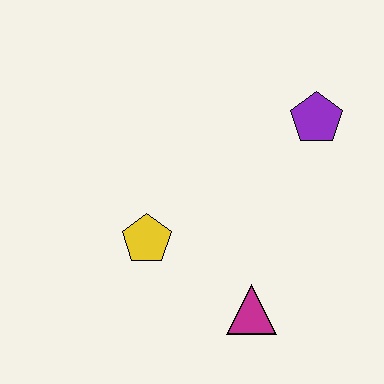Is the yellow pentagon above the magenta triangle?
Yes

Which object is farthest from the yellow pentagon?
The purple pentagon is farthest from the yellow pentagon.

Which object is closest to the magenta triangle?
The yellow pentagon is closest to the magenta triangle.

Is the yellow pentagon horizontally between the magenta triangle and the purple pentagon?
No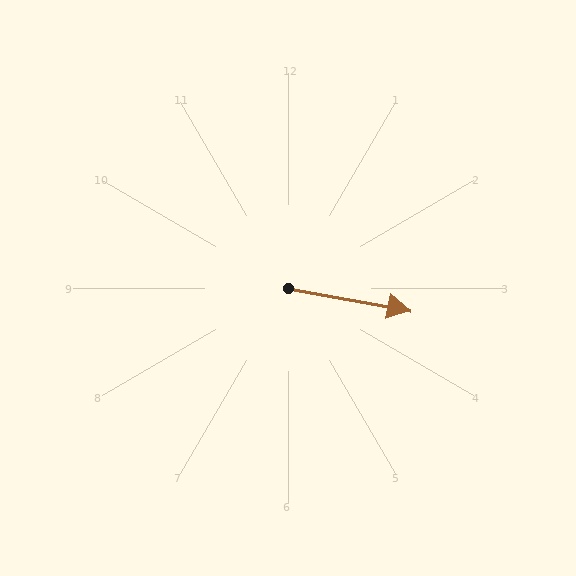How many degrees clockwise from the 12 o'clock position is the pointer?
Approximately 100 degrees.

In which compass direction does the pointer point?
East.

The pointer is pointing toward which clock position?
Roughly 3 o'clock.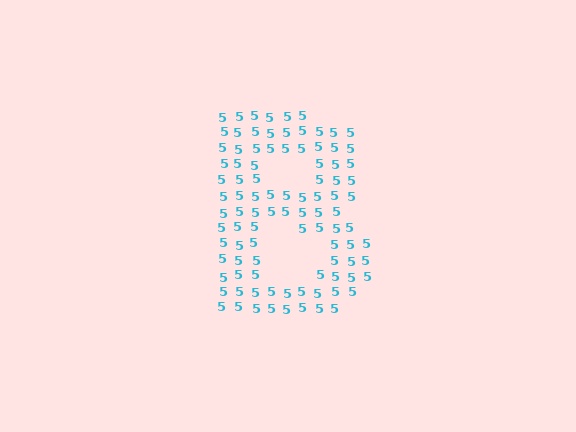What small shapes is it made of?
It is made of small digit 5's.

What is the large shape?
The large shape is the letter B.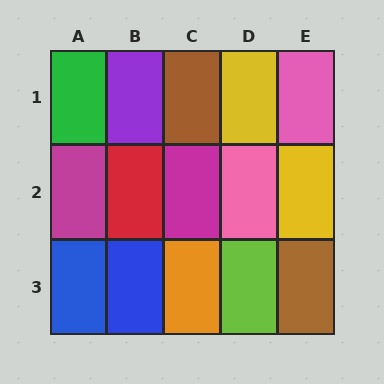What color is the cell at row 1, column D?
Yellow.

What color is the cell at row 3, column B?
Blue.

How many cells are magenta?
2 cells are magenta.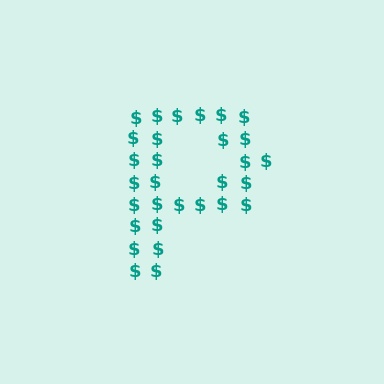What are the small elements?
The small elements are dollar signs.